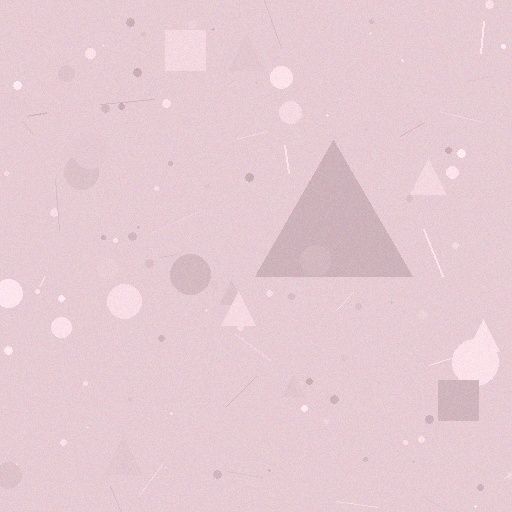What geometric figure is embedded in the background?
A triangle is embedded in the background.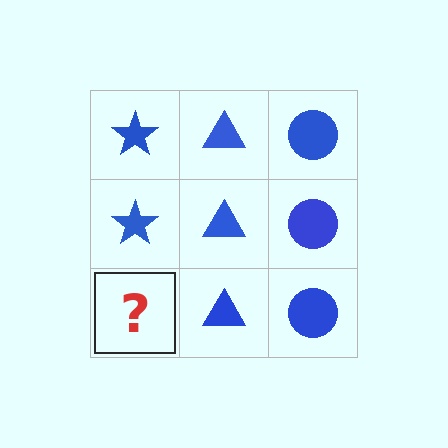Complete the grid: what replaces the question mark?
The question mark should be replaced with a blue star.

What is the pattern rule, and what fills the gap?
The rule is that each column has a consistent shape. The gap should be filled with a blue star.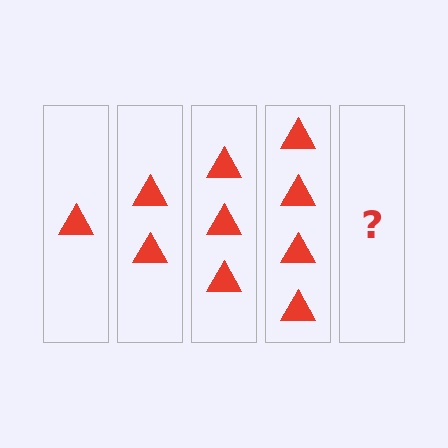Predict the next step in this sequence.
The next step is 5 triangles.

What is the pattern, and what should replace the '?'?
The pattern is that each step adds one more triangle. The '?' should be 5 triangles.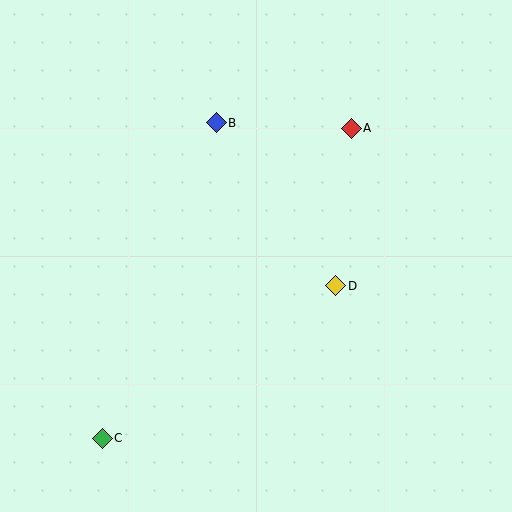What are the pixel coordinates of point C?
Point C is at (102, 438).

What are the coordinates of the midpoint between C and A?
The midpoint between C and A is at (227, 283).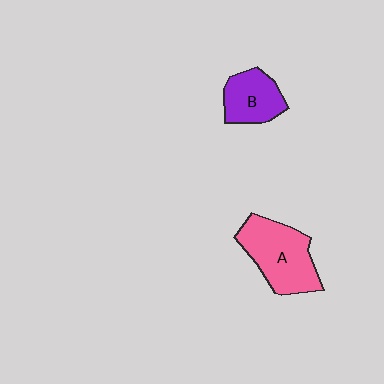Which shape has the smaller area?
Shape B (purple).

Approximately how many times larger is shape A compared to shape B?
Approximately 1.6 times.